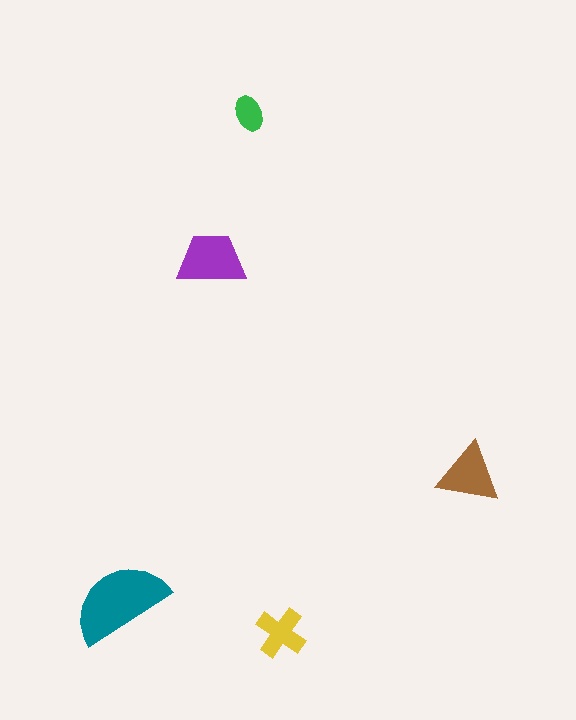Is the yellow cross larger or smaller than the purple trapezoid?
Smaller.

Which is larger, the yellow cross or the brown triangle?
The brown triangle.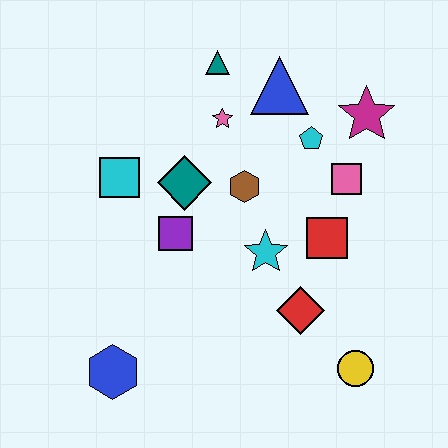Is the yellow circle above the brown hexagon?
No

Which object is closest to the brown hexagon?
The teal diamond is closest to the brown hexagon.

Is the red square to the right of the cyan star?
Yes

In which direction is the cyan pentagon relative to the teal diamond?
The cyan pentagon is to the right of the teal diamond.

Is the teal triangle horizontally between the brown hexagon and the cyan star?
No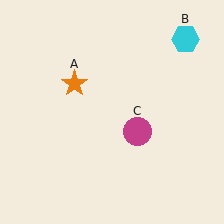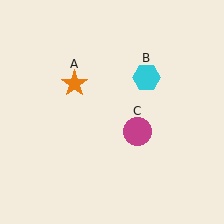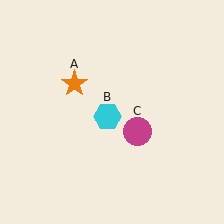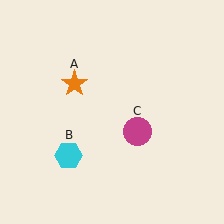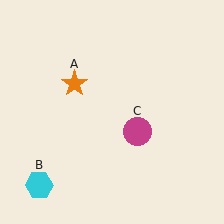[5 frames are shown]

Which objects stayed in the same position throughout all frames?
Orange star (object A) and magenta circle (object C) remained stationary.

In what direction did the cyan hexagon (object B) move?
The cyan hexagon (object B) moved down and to the left.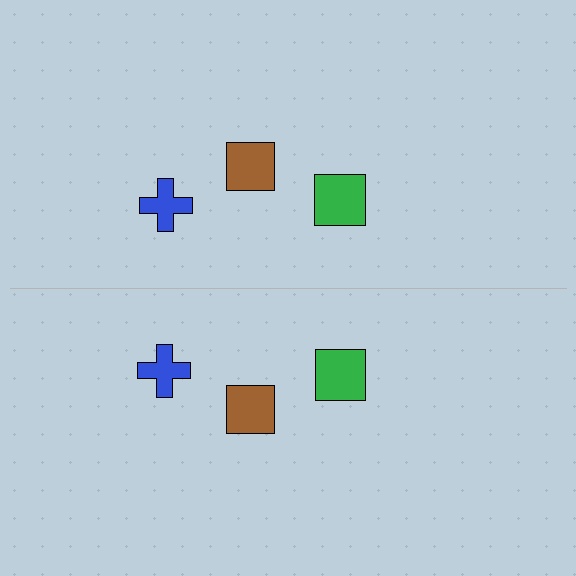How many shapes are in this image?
There are 6 shapes in this image.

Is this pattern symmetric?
Yes, this pattern has bilateral (reflection) symmetry.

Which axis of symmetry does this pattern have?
The pattern has a horizontal axis of symmetry running through the center of the image.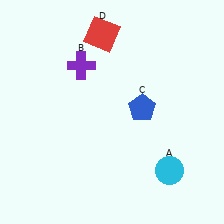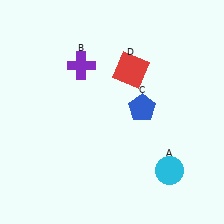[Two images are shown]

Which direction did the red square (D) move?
The red square (D) moved down.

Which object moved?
The red square (D) moved down.